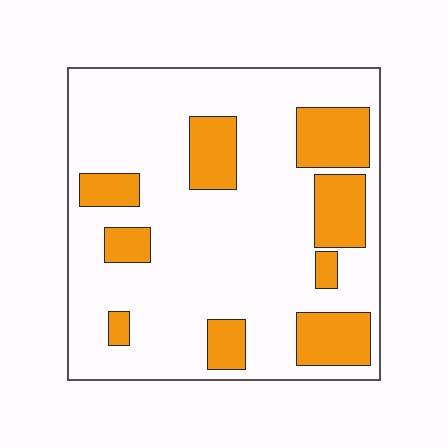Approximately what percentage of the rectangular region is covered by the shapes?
Approximately 25%.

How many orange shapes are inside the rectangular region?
9.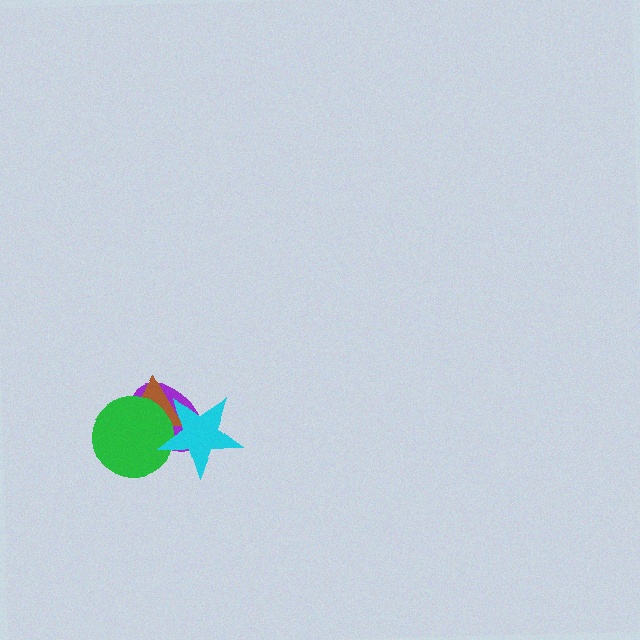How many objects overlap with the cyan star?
3 objects overlap with the cyan star.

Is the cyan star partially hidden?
No, no other shape covers it.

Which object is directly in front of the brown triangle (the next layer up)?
The green circle is directly in front of the brown triangle.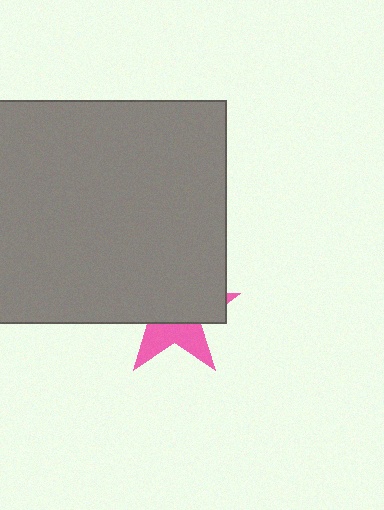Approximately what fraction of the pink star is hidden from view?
Roughly 63% of the pink star is hidden behind the gray rectangle.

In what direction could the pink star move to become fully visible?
The pink star could move down. That would shift it out from behind the gray rectangle entirely.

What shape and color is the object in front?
The object in front is a gray rectangle.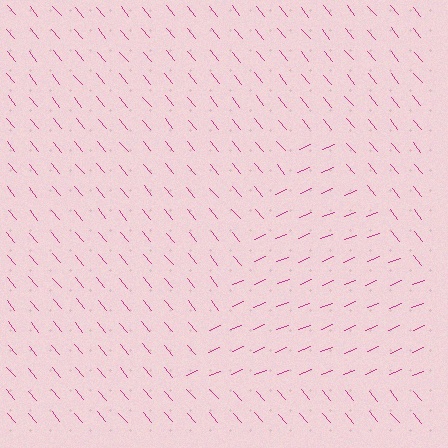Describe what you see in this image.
The image is filled with small magenta line segments. A triangle region in the image has lines oriented differently from the surrounding lines, creating a visible texture boundary.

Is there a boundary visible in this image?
Yes, there is a texture boundary formed by a change in line orientation.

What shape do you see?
I see a triangle.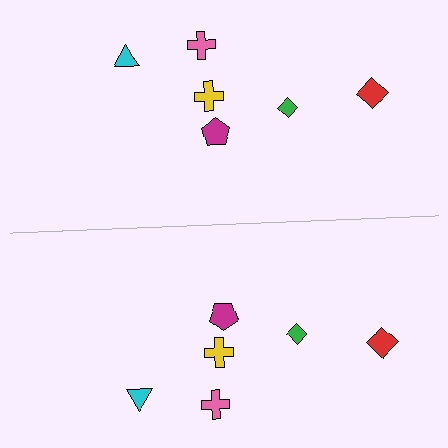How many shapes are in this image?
There are 12 shapes in this image.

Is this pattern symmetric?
Yes, this pattern has bilateral (reflection) symmetry.